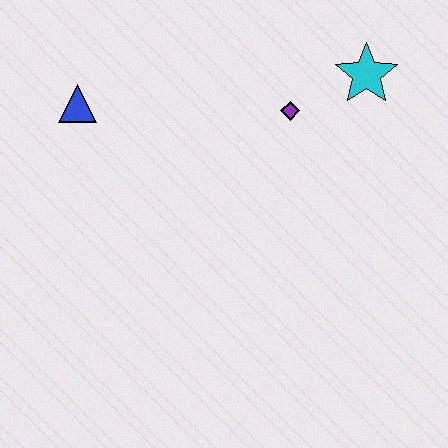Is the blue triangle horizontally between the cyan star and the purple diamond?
No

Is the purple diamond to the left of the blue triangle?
No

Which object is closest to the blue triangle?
The purple diamond is closest to the blue triangle.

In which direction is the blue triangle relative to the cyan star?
The blue triangle is to the left of the cyan star.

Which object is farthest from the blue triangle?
The cyan star is farthest from the blue triangle.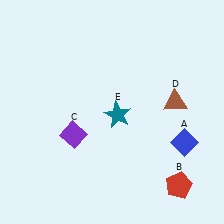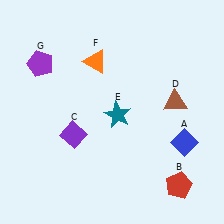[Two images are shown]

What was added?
An orange triangle (F), a purple pentagon (G) were added in Image 2.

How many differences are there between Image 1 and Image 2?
There are 2 differences between the two images.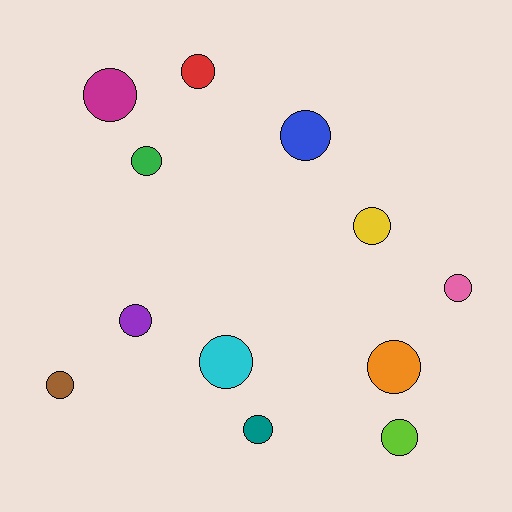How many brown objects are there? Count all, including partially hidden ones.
There is 1 brown object.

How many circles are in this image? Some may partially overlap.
There are 12 circles.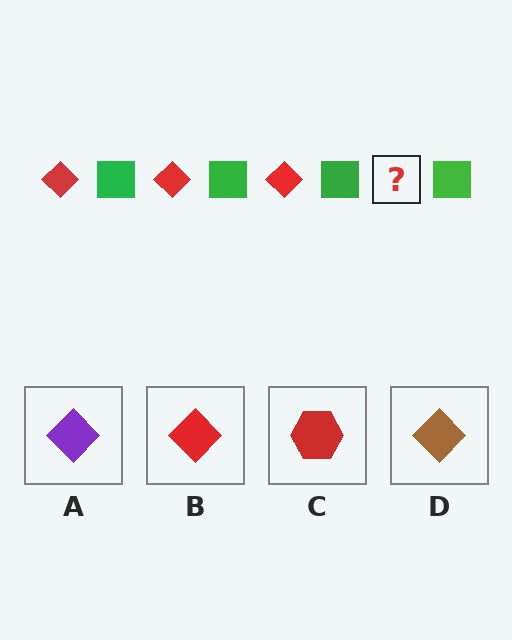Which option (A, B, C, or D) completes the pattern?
B.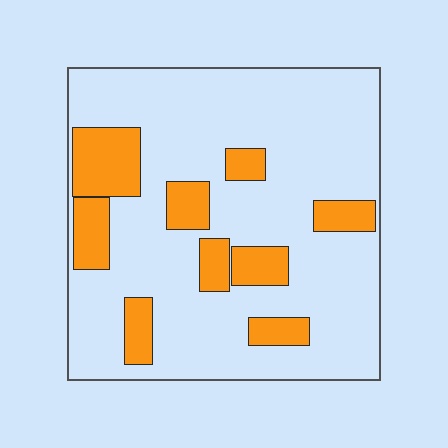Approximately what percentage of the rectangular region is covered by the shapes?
Approximately 20%.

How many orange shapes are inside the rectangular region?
9.